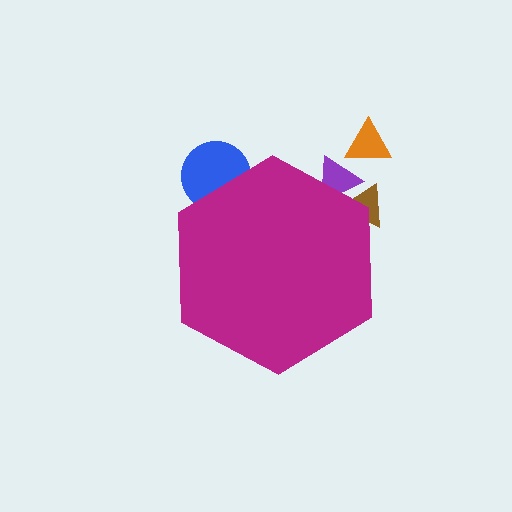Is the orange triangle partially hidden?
No, the orange triangle is fully visible.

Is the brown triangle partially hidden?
Yes, the brown triangle is partially hidden behind the magenta hexagon.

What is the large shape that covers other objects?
A magenta hexagon.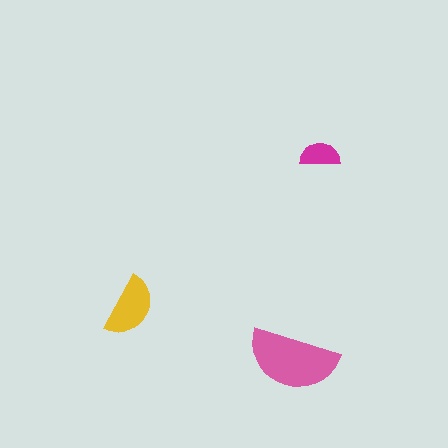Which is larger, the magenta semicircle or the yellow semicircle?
The yellow one.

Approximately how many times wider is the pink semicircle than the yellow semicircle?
About 1.5 times wider.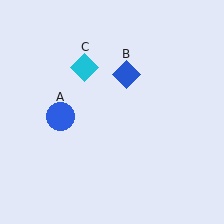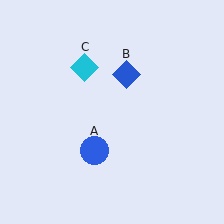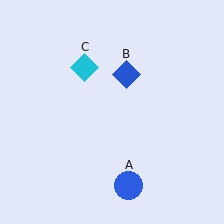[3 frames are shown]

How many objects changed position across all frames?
1 object changed position: blue circle (object A).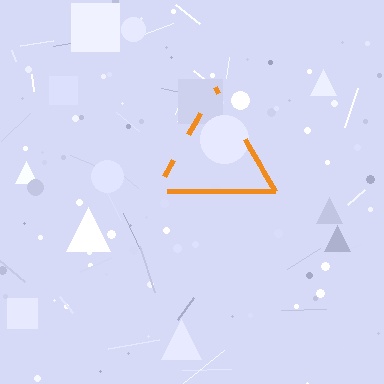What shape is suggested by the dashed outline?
The dashed outline suggests a triangle.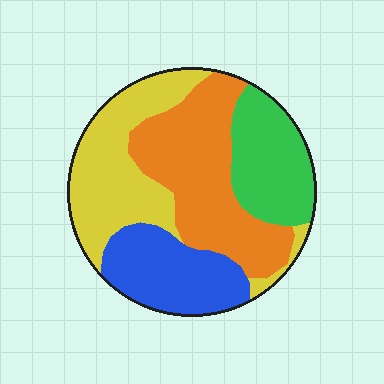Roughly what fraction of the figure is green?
Green covers about 20% of the figure.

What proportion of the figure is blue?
Blue takes up between a sixth and a third of the figure.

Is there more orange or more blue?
Orange.